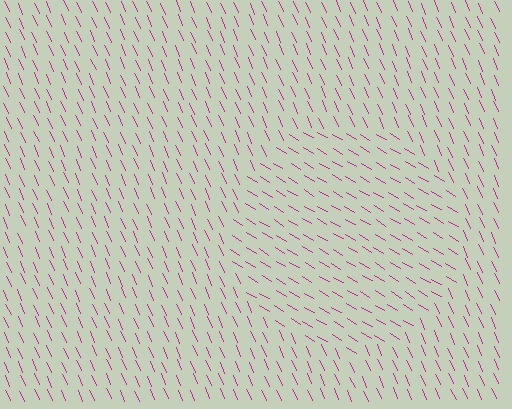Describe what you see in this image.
The image is filled with small magenta line segments. A circle region in the image has lines oriented differently from the surrounding lines, creating a visible texture boundary.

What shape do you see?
I see a circle.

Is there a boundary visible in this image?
Yes, there is a texture boundary formed by a change in line orientation.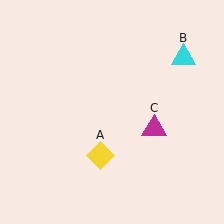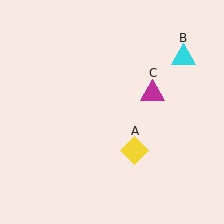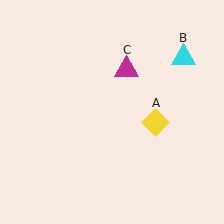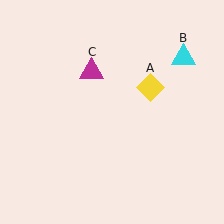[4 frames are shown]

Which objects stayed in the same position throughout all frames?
Cyan triangle (object B) remained stationary.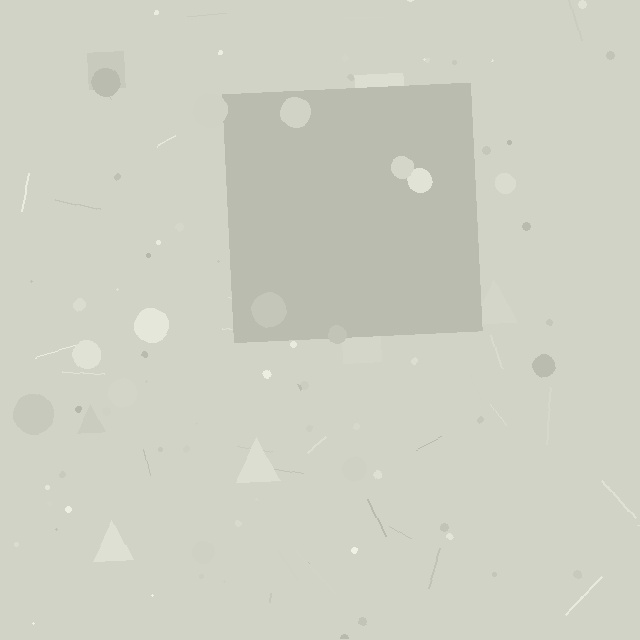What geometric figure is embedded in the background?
A square is embedded in the background.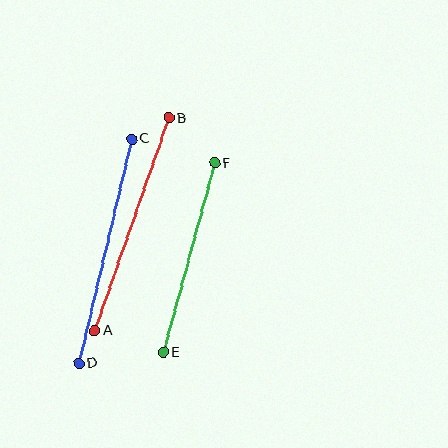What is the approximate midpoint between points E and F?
The midpoint is at approximately (189, 258) pixels.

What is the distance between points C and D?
The distance is approximately 230 pixels.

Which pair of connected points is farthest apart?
Points C and D are farthest apart.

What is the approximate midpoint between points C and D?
The midpoint is at approximately (105, 251) pixels.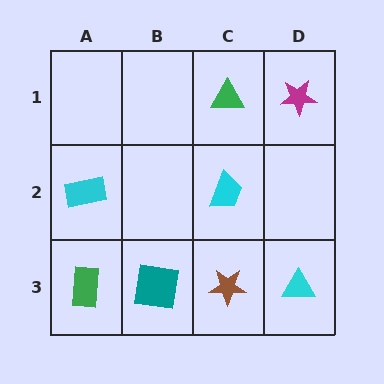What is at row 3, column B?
A teal square.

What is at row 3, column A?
A green rectangle.